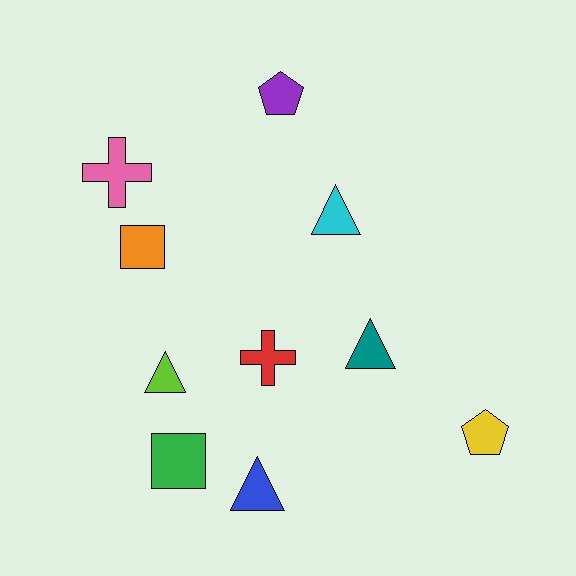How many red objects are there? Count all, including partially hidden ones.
There is 1 red object.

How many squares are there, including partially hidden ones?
There are 2 squares.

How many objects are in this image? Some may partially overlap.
There are 10 objects.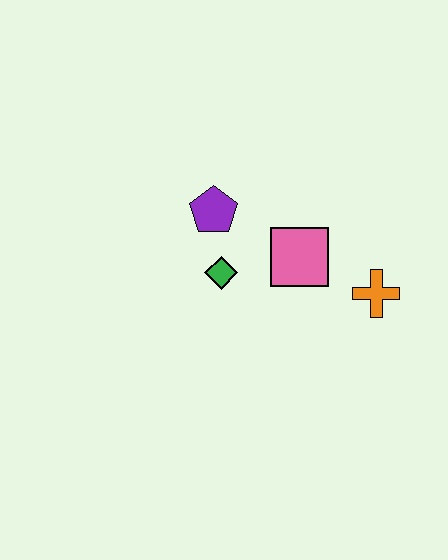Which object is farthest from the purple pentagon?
The orange cross is farthest from the purple pentagon.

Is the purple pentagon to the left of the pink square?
Yes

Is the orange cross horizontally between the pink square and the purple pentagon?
No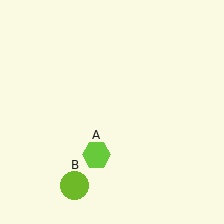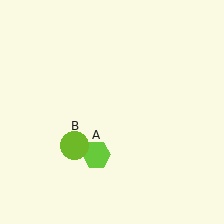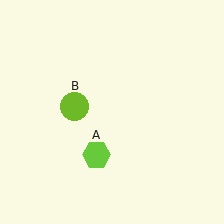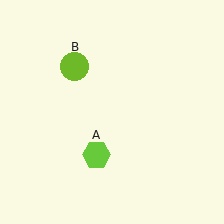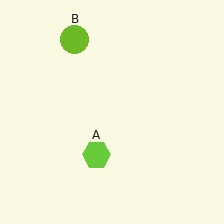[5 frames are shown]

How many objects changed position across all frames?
1 object changed position: lime circle (object B).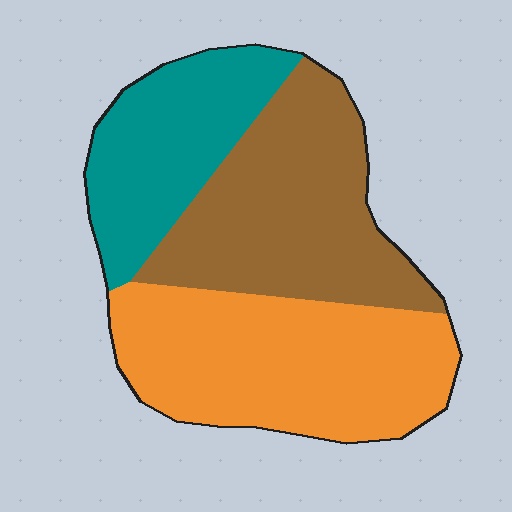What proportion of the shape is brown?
Brown takes up between a quarter and a half of the shape.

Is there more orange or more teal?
Orange.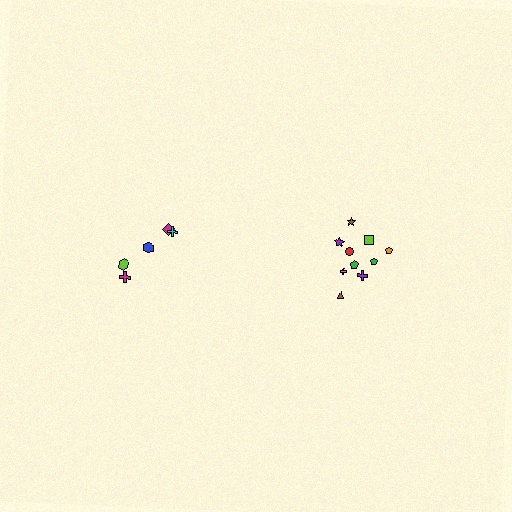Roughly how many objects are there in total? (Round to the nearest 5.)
Roughly 15 objects in total.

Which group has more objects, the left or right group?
The right group.